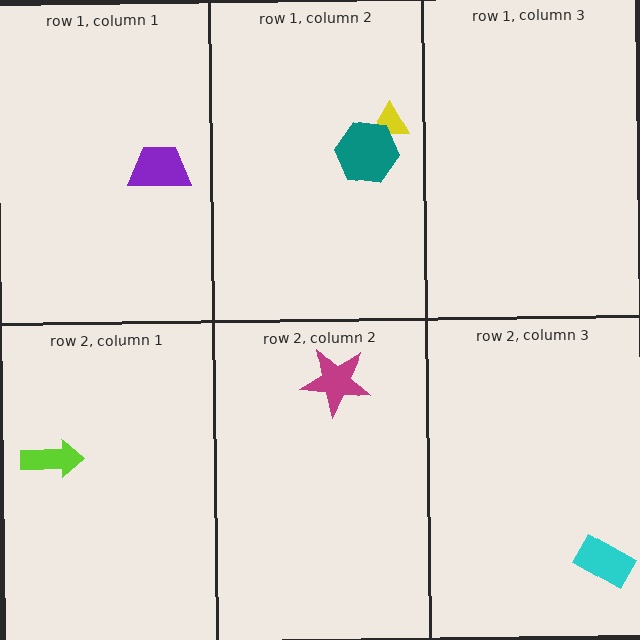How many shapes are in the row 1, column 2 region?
2.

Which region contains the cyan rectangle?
The row 2, column 3 region.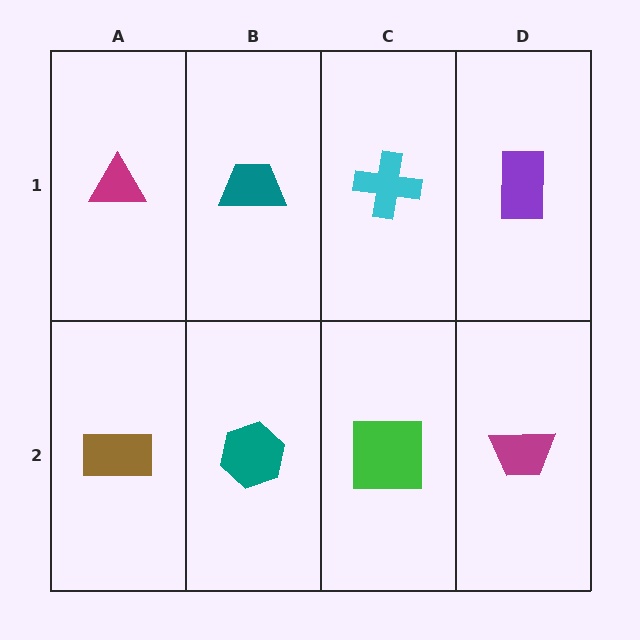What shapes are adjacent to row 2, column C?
A cyan cross (row 1, column C), a teal hexagon (row 2, column B), a magenta trapezoid (row 2, column D).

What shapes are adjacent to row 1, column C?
A green square (row 2, column C), a teal trapezoid (row 1, column B), a purple rectangle (row 1, column D).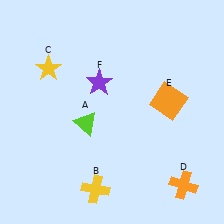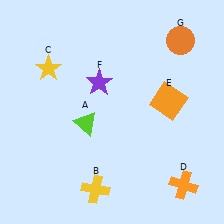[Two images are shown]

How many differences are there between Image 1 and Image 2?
There is 1 difference between the two images.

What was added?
An orange circle (G) was added in Image 2.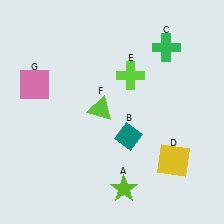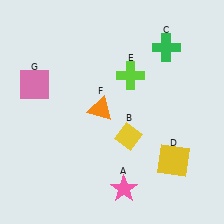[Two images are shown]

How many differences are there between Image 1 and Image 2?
There are 3 differences between the two images.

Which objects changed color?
A changed from lime to pink. B changed from teal to yellow. F changed from lime to orange.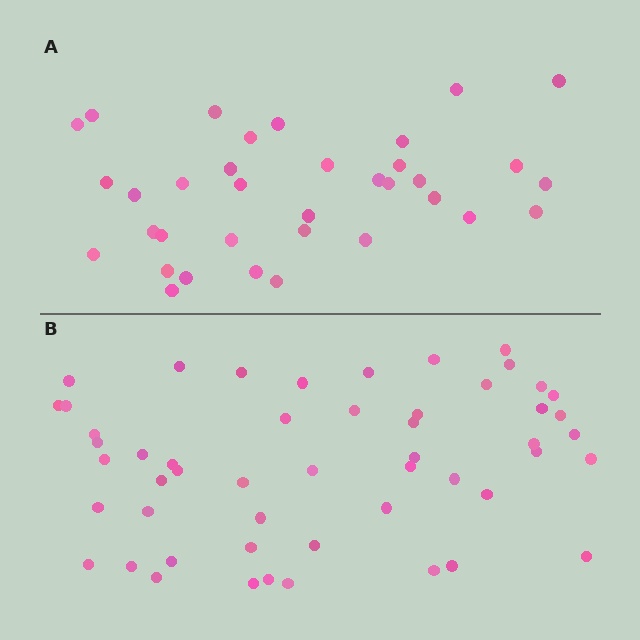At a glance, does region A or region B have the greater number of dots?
Region B (the bottom region) has more dots.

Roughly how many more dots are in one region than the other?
Region B has approximately 15 more dots than region A.